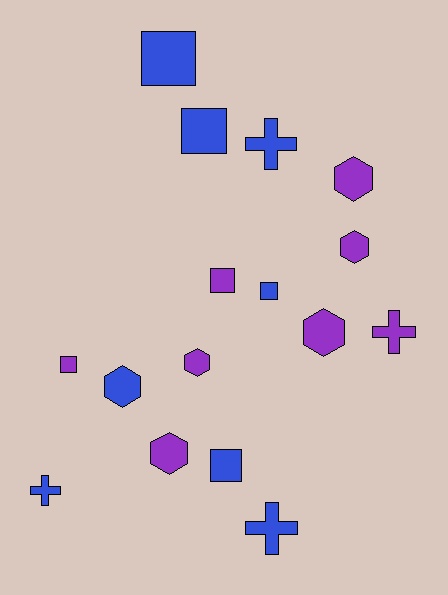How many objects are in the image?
There are 16 objects.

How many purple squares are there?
There are 2 purple squares.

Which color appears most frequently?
Purple, with 8 objects.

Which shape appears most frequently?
Hexagon, with 6 objects.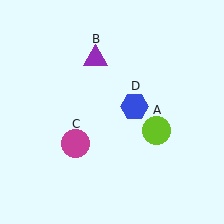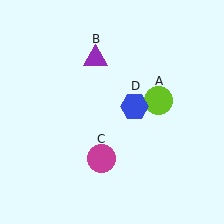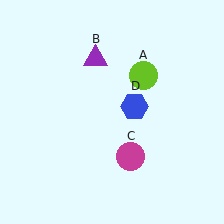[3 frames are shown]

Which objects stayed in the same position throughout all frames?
Purple triangle (object B) and blue hexagon (object D) remained stationary.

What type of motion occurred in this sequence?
The lime circle (object A), magenta circle (object C) rotated counterclockwise around the center of the scene.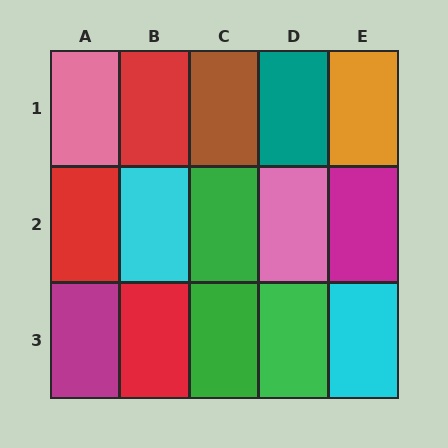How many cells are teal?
1 cell is teal.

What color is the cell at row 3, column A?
Magenta.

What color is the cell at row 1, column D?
Teal.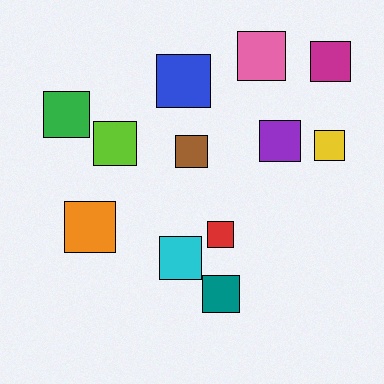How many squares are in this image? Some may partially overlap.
There are 12 squares.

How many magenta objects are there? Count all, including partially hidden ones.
There is 1 magenta object.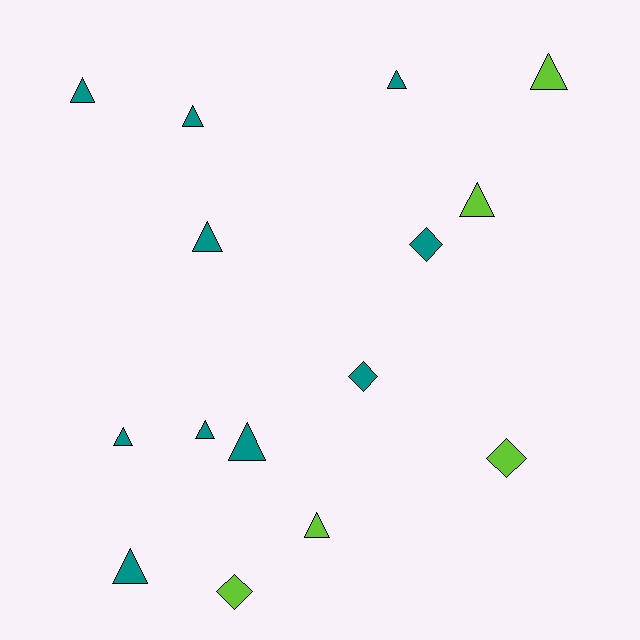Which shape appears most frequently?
Triangle, with 11 objects.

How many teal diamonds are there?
There are 2 teal diamonds.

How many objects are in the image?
There are 15 objects.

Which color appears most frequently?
Teal, with 10 objects.